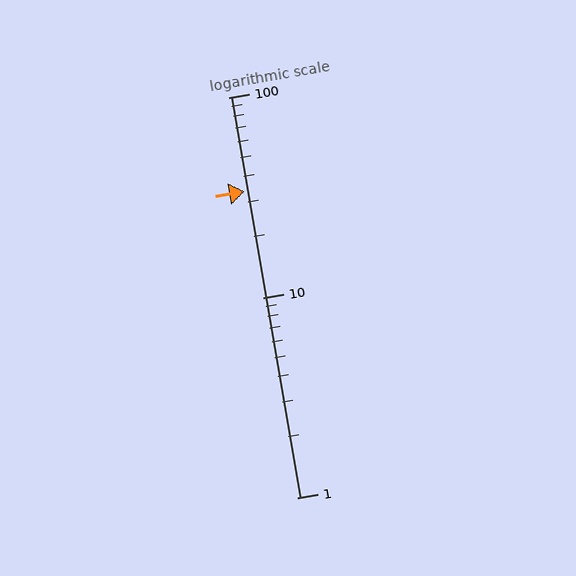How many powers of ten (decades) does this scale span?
The scale spans 2 decades, from 1 to 100.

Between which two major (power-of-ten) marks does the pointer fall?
The pointer is between 10 and 100.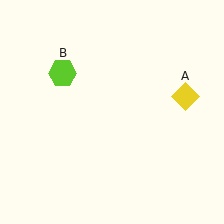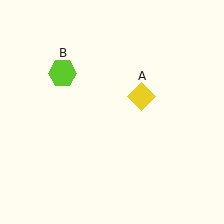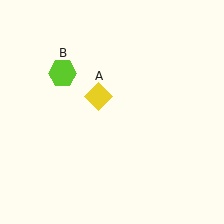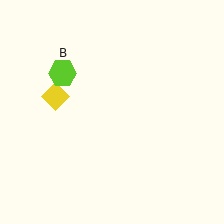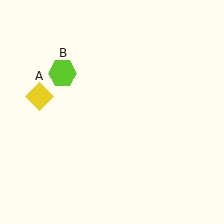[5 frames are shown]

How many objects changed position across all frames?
1 object changed position: yellow diamond (object A).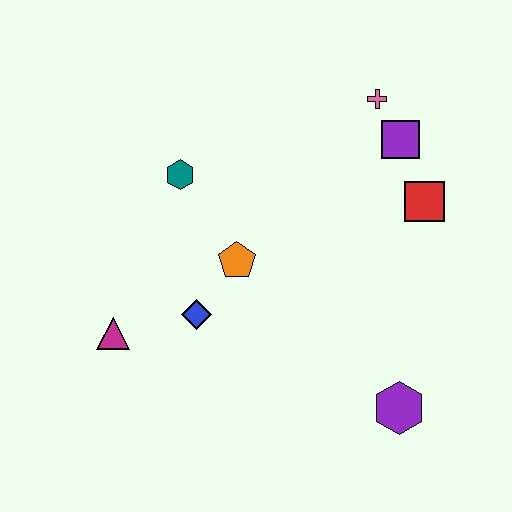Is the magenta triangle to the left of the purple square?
Yes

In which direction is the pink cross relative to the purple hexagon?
The pink cross is above the purple hexagon.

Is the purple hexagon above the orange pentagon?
No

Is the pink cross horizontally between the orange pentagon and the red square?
Yes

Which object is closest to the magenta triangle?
The blue diamond is closest to the magenta triangle.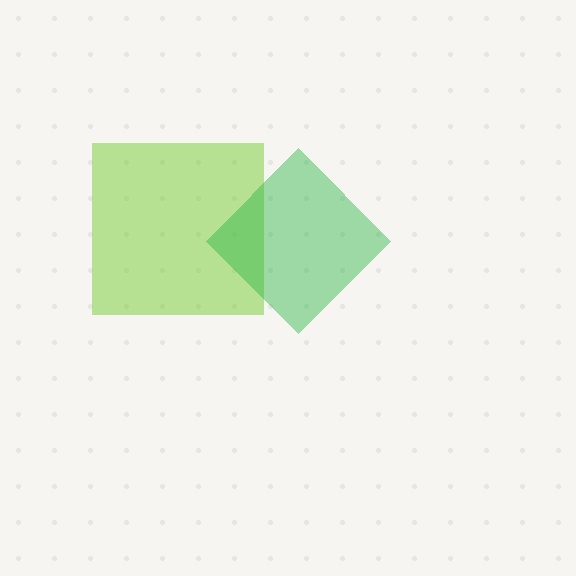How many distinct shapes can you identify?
There are 2 distinct shapes: a lime square, a green diamond.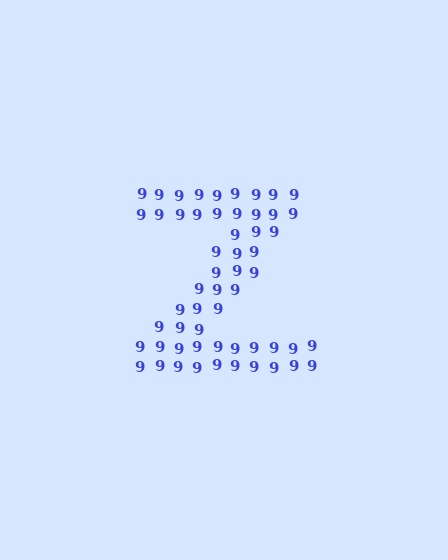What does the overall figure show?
The overall figure shows the letter Z.